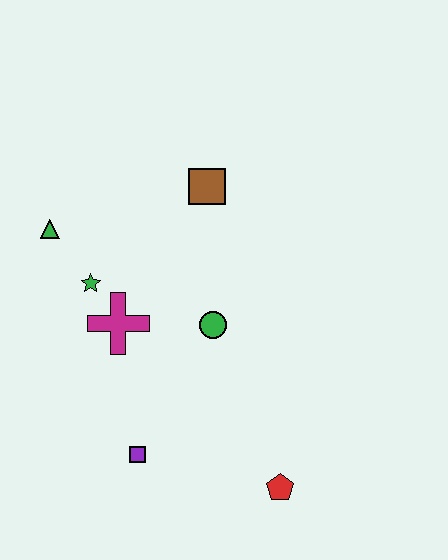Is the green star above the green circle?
Yes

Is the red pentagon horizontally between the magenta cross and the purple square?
No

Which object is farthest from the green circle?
The green triangle is farthest from the green circle.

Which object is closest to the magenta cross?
The green star is closest to the magenta cross.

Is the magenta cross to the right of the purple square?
No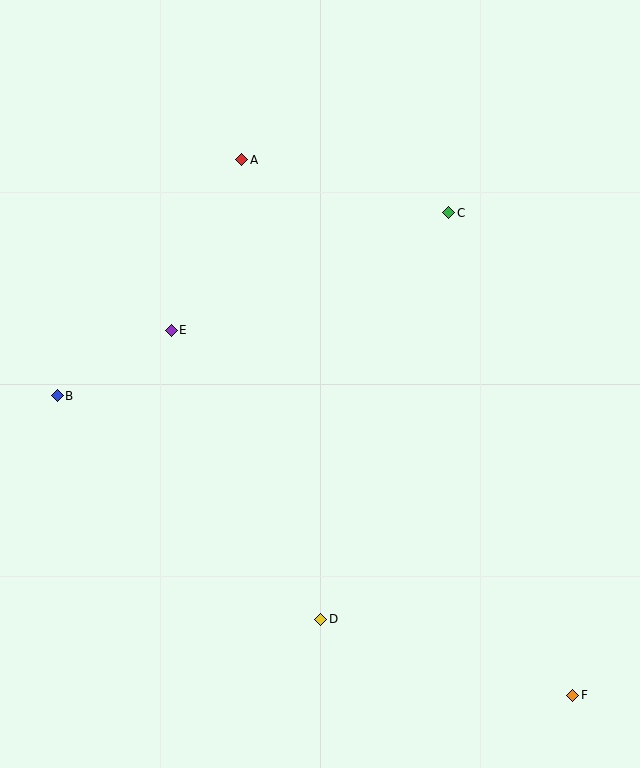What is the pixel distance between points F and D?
The distance between F and D is 263 pixels.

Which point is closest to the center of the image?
Point E at (171, 330) is closest to the center.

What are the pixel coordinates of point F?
Point F is at (573, 695).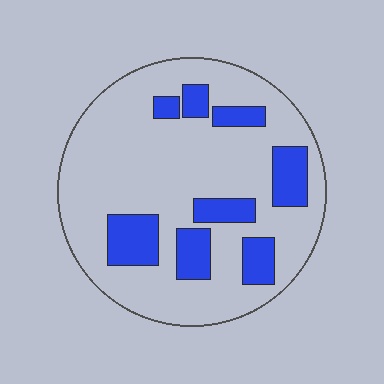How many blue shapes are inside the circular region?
8.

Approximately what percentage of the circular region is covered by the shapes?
Approximately 20%.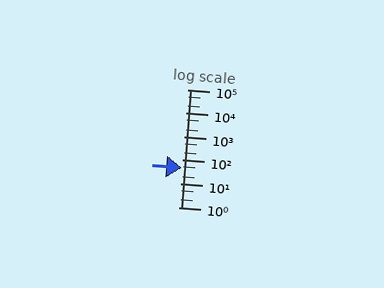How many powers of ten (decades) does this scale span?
The scale spans 5 decades, from 1 to 100000.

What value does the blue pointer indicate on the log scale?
The pointer indicates approximately 49.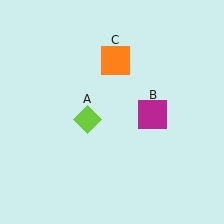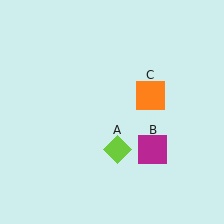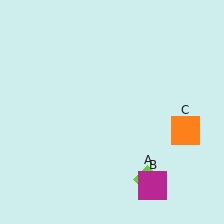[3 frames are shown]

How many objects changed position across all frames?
3 objects changed position: lime diamond (object A), magenta square (object B), orange square (object C).